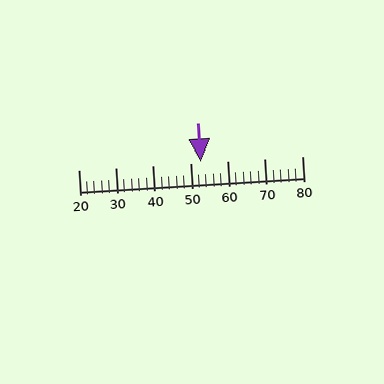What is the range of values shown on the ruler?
The ruler shows values from 20 to 80.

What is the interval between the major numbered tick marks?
The major tick marks are spaced 10 units apart.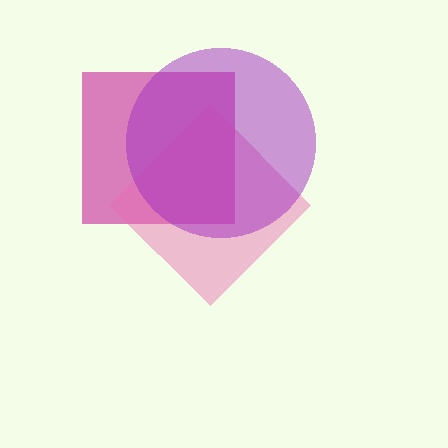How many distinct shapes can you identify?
There are 3 distinct shapes: a magenta square, a pink diamond, a purple circle.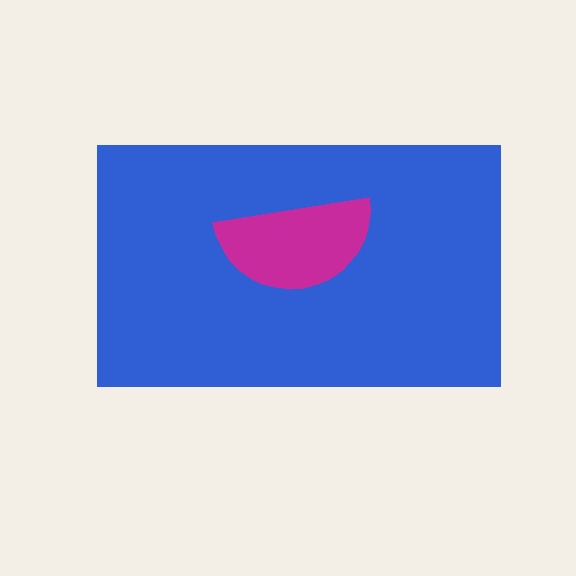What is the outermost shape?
The blue rectangle.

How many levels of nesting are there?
2.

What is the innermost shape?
The magenta semicircle.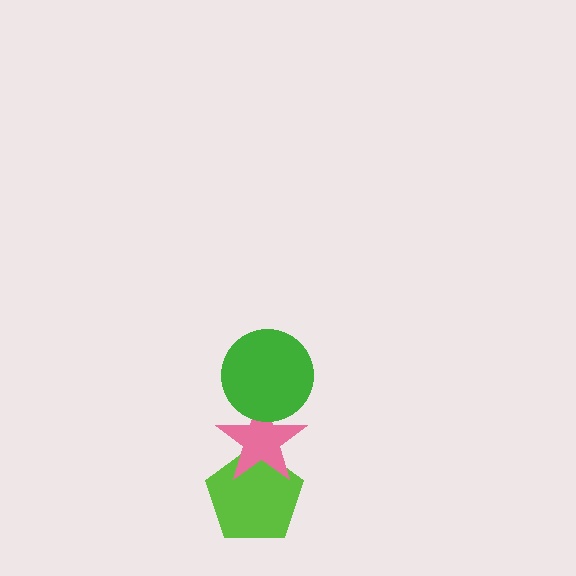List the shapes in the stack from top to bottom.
From top to bottom: the green circle, the pink star, the lime pentagon.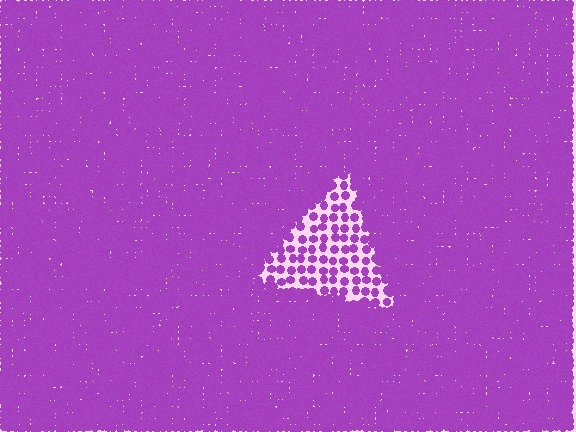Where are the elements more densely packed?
The elements are more densely packed outside the triangle boundary.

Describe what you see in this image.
The image contains small purple elements arranged at two different densities. A triangle-shaped region is visible where the elements are less densely packed than the surrounding area.